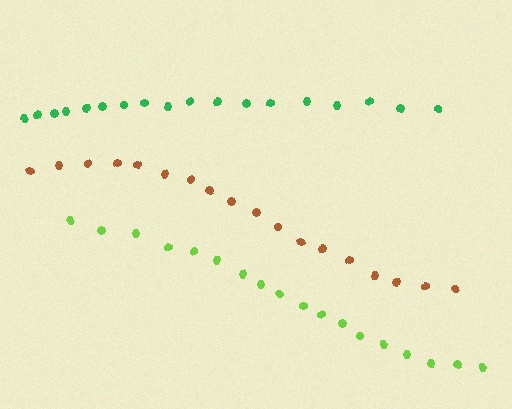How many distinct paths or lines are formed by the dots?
There are 3 distinct paths.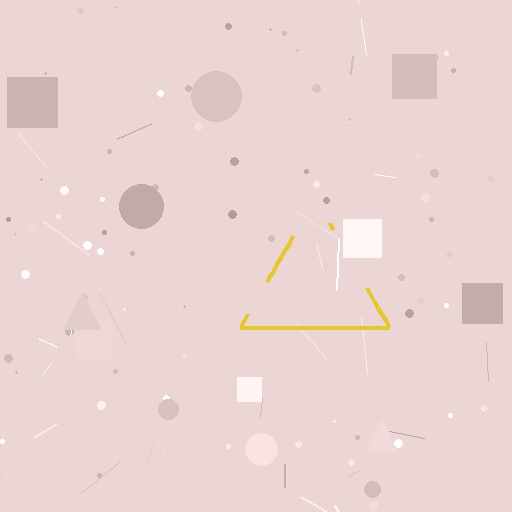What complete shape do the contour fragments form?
The contour fragments form a triangle.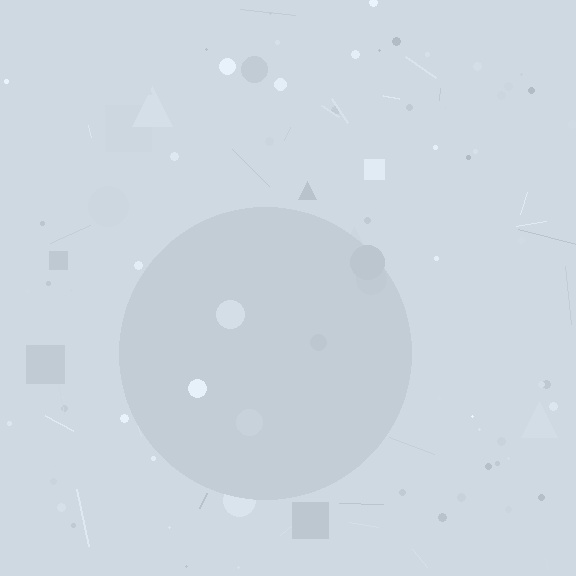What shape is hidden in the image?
A circle is hidden in the image.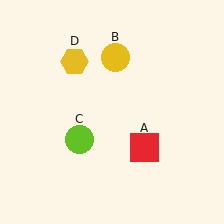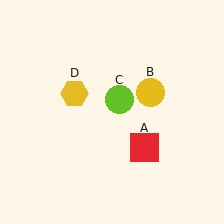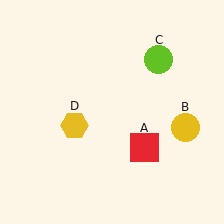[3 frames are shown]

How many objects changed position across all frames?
3 objects changed position: yellow circle (object B), lime circle (object C), yellow hexagon (object D).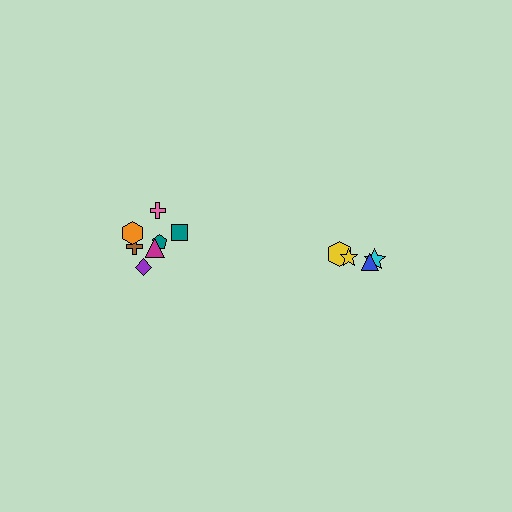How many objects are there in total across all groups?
There are 11 objects.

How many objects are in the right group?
There are 4 objects.